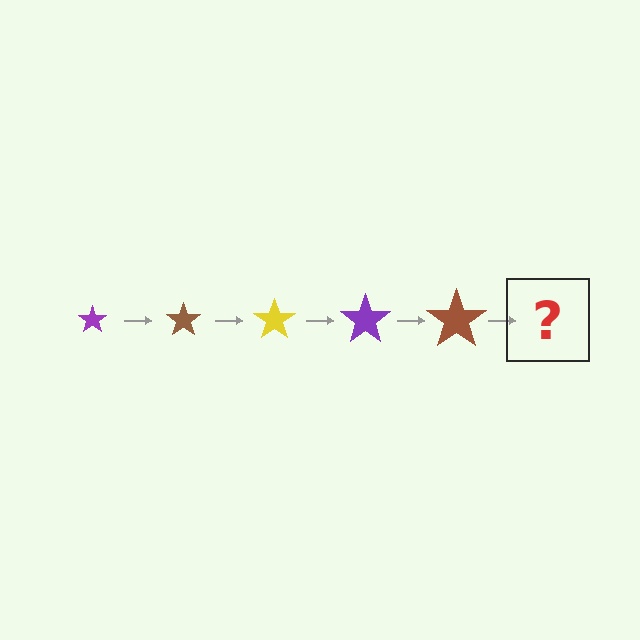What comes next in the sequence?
The next element should be a yellow star, larger than the previous one.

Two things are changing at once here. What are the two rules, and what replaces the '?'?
The two rules are that the star grows larger each step and the color cycles through purple, brown, and yellow. The '?' should be a yellow star, larger than the previous one.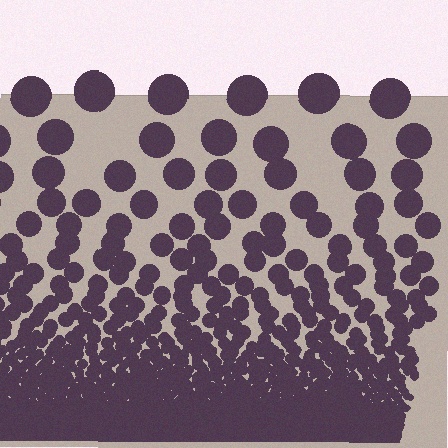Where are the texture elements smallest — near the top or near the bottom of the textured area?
Near the bottom.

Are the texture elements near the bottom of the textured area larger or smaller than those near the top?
Smaller. The gradient is inverted — elements near the bottom are smaller and denser.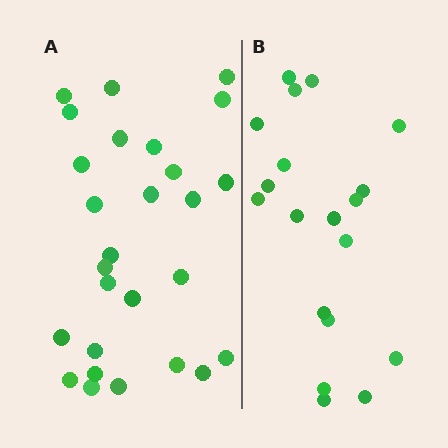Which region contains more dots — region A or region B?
Region A (the left region) has more dots.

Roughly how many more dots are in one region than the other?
Region A has roughly 8 or so more dots than region B.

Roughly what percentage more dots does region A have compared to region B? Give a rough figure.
About 40% more.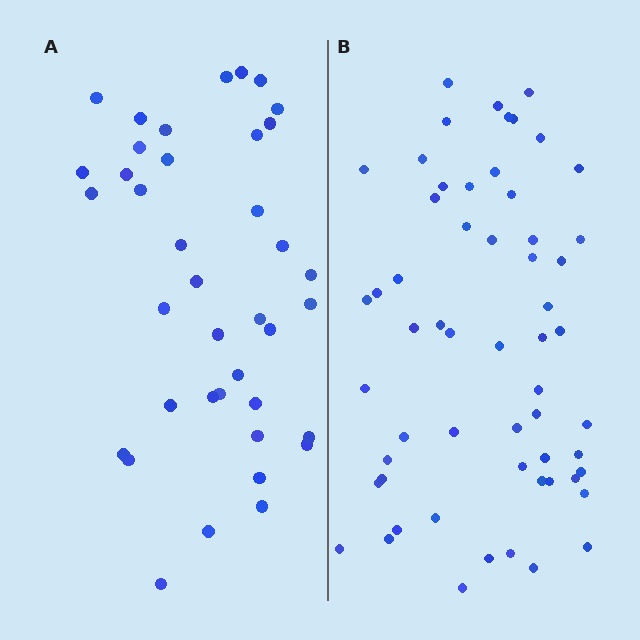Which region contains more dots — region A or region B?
Region B (the right region) has more dots.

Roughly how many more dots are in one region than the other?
Region B has approximately 20 more dots than region A.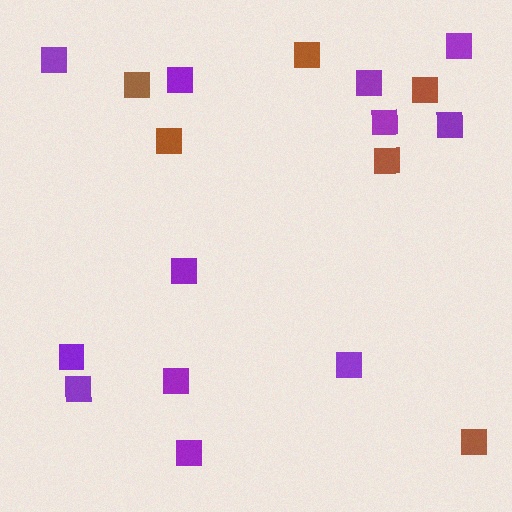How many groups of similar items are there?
There are 2 groups: one group of purple squares (12) and one group of brown squares (6).